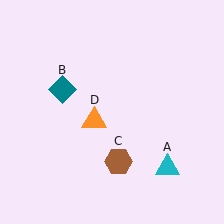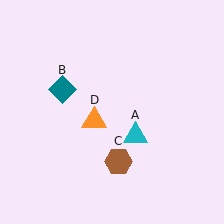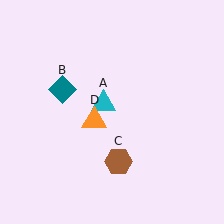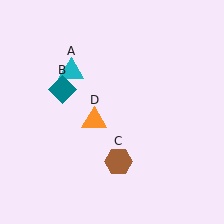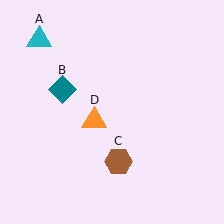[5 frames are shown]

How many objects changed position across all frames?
1 object changed position: cyan triangle (object A).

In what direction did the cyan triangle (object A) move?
The cyan triangle (object A) moved up and to the left.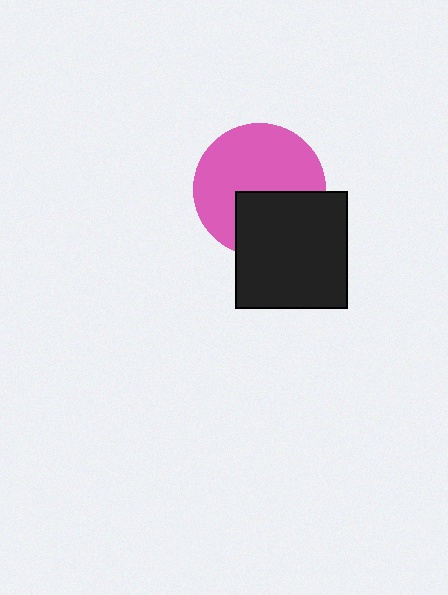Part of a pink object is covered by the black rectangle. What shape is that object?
It is a circle.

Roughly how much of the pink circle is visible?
Most of it is visible (roughly 65%).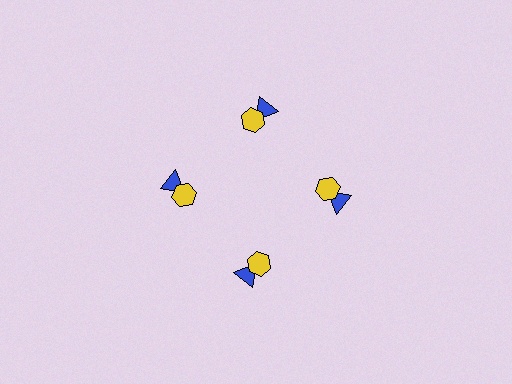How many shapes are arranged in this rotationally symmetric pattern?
There are 8 shapes, arranged in 4 groups of 2.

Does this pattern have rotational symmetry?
Yes, this pattern has 4-fold rotational symmetry. It looks the same after rotating 90 degrees around the center.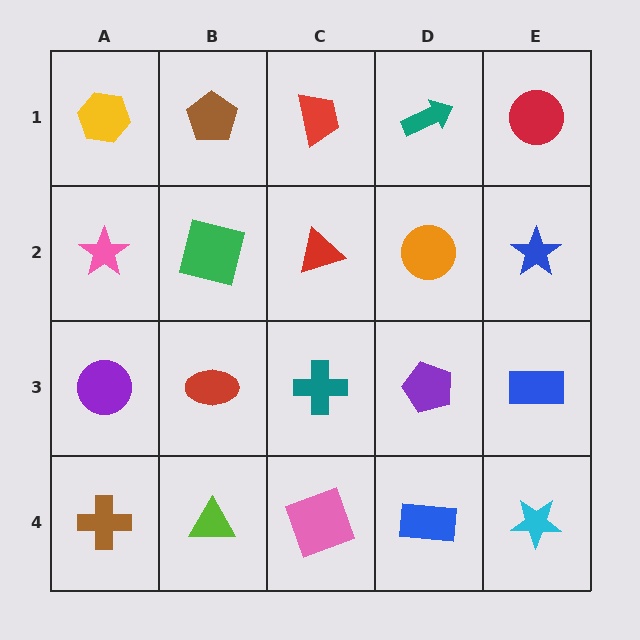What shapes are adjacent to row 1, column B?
A green square (row 2, column B), a yellow hexagon (row 1, column A), a red trapezoid (row 1, column C).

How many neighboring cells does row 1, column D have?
3.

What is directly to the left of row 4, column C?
A lime triangle.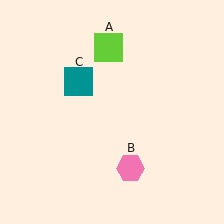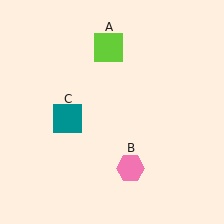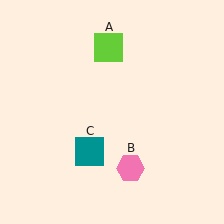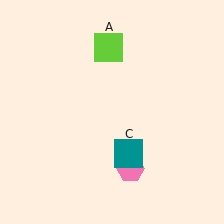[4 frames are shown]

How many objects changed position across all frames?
1 object changed position: teal square (object C).